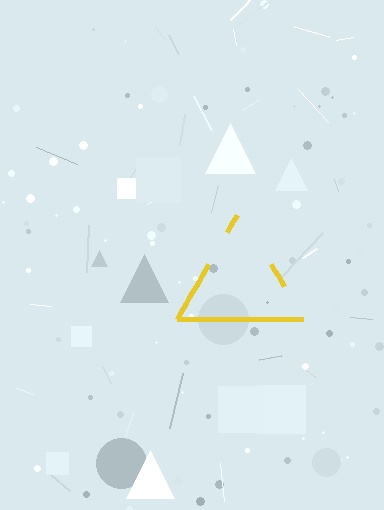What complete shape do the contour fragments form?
The contour fragments form a triangle.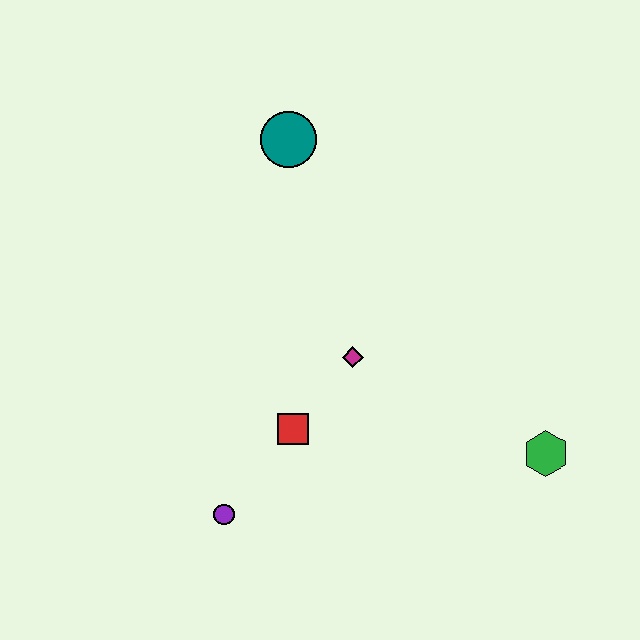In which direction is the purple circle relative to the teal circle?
The purple circle is below the teal circle.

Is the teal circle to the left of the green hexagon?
Yes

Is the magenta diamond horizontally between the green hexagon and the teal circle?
Yes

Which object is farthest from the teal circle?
The green hexagon is farthest from the teal circle.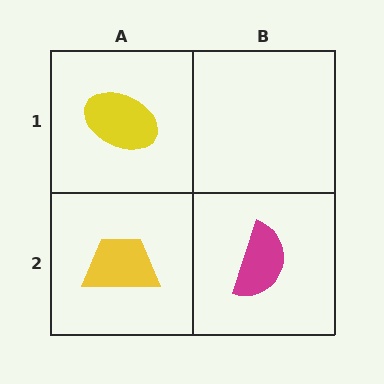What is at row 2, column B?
A magenta semicircle.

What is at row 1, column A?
A yellow ellipse.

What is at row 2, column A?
A yellow trapezoid.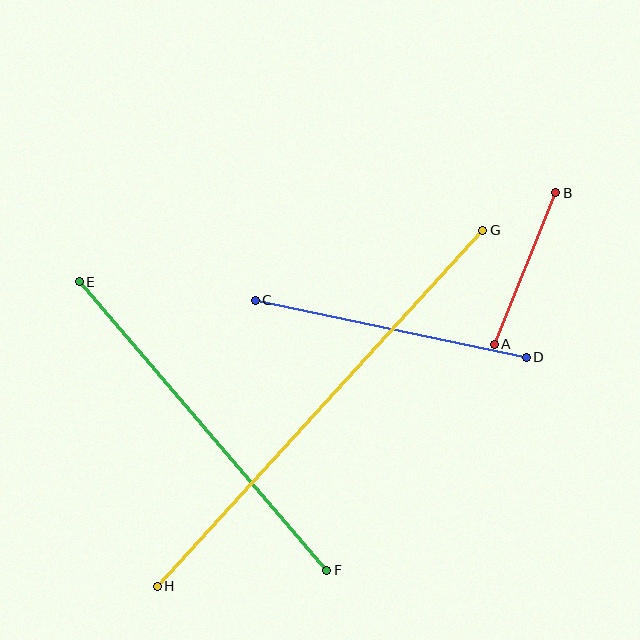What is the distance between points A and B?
The distance is approximately 163 pixels.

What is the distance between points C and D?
The distance is approximately 277 pixels.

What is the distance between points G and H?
The distance is approximately 482 pixels.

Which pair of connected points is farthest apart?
Points G and H are farthest apart.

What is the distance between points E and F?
The distance is approximately 380 pixels.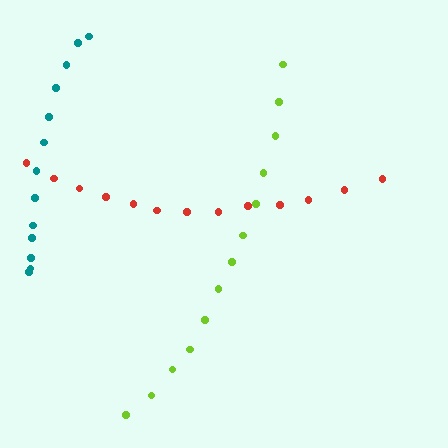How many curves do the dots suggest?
There are 3 distinct paths.